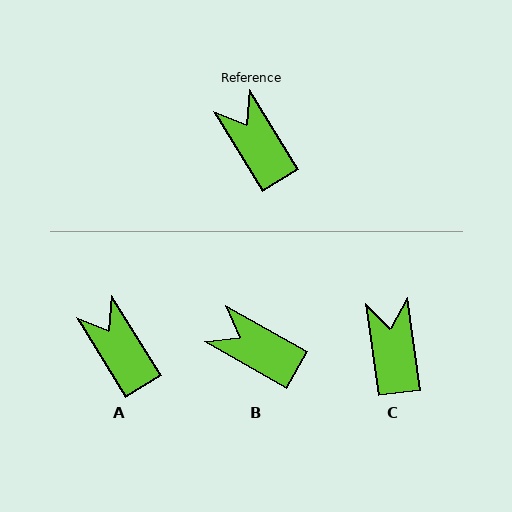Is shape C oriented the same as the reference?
No, it is off by about 24 degrees.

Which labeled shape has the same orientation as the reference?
A.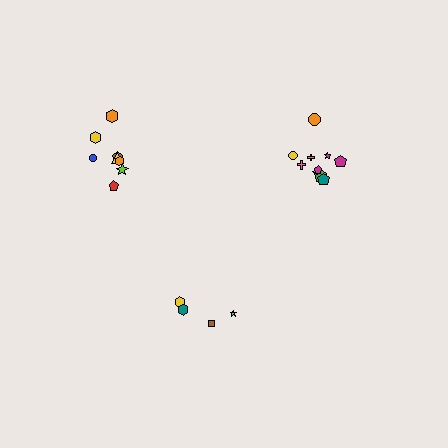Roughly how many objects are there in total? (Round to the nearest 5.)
Roughly 20 objects in total.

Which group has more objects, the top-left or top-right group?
The top-right group.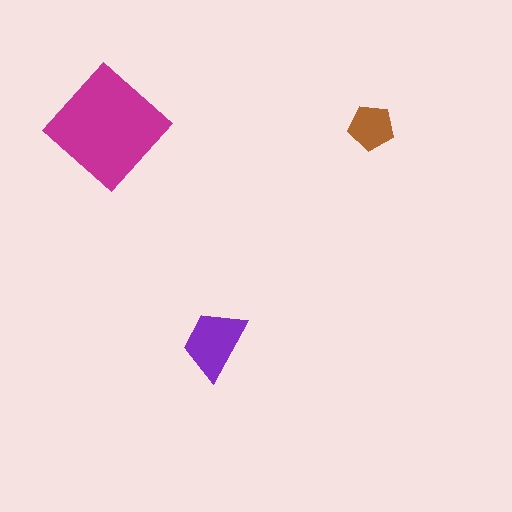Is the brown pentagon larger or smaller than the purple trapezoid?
Smaller.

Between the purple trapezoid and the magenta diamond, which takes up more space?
The magenta diamond.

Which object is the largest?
The magenta diamond.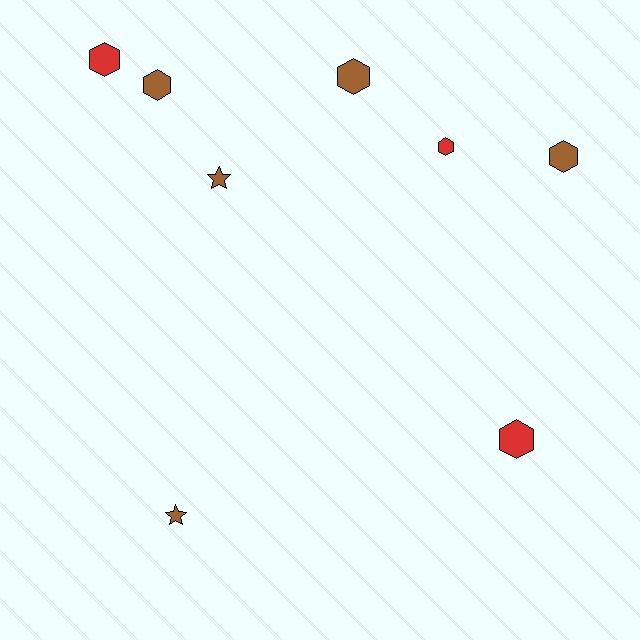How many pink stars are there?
There are no pink stars.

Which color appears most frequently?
Brown, with 5 objects.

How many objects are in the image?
There are 8 objects.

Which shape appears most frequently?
Hexagon, with 6 objects.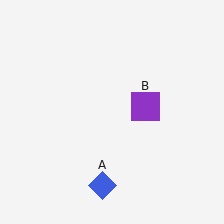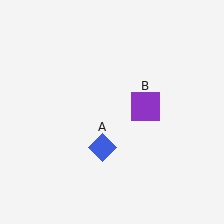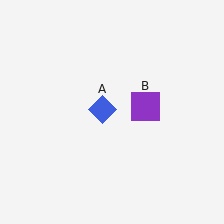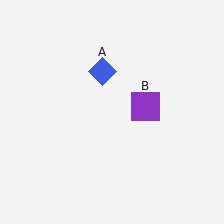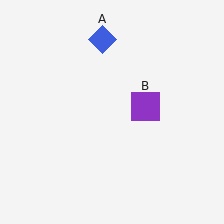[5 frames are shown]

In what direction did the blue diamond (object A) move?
The blue diamond (object A) moved up.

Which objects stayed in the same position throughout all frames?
Purple square (object B) remained stationary.